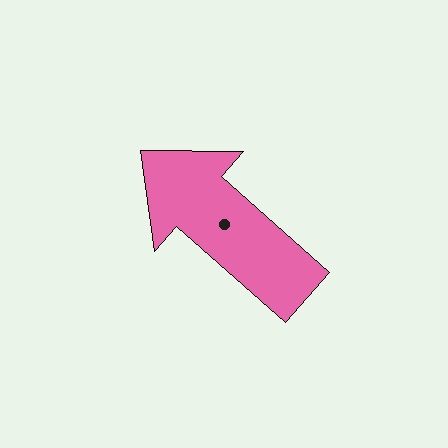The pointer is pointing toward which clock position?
Roughly 10 o'clock.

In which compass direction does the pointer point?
Northwest.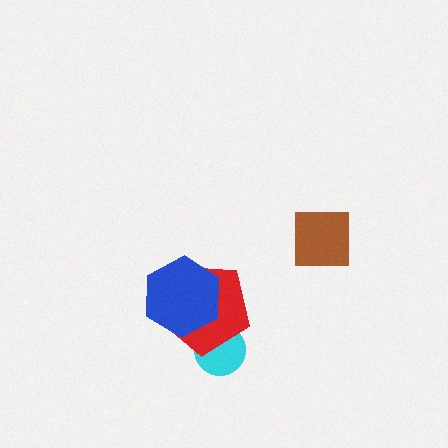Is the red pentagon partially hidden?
Yes, it is partially covered by another shape.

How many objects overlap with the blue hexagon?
1 object overlaps with the blue hexagon.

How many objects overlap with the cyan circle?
1 object overlaps with the cyan circle.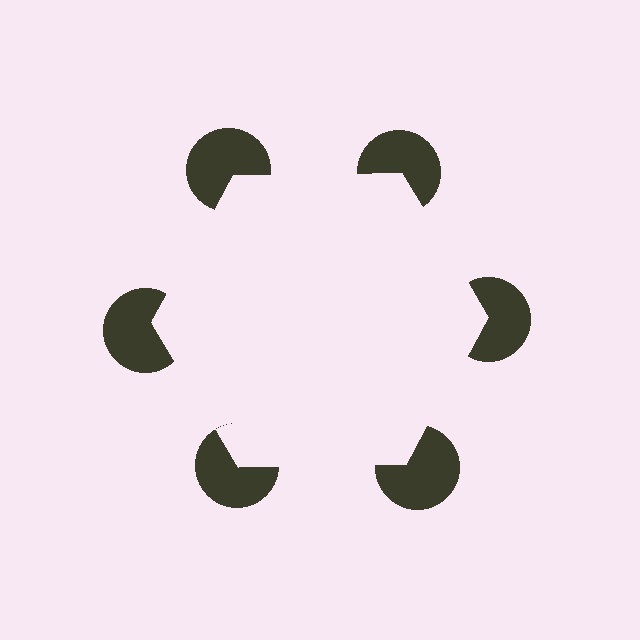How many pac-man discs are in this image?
There are 6 — one at each vertex of the illusory hexagon.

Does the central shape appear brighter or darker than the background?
It typically appears slightly brighter than the background, even though no actual brightness change is drawn.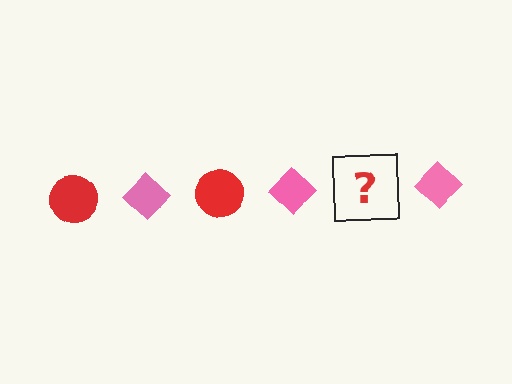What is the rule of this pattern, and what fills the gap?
The rule is that the pattern alternates between red circle and pink diamond. The gap should be filled with a red circle.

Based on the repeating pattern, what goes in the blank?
The blank should be a red circle.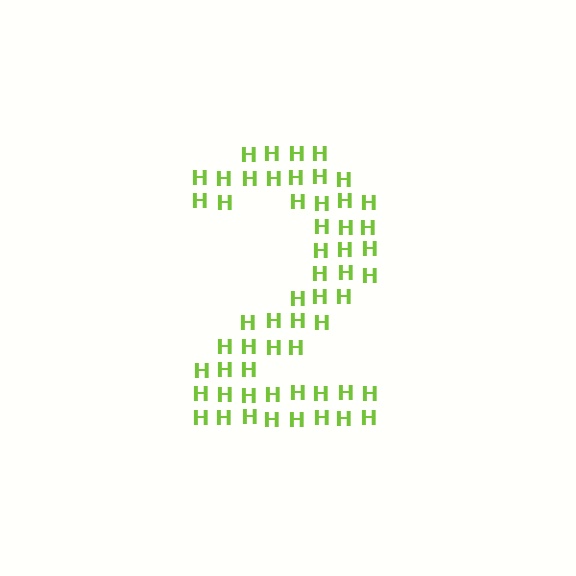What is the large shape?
The large shape is the digit 2.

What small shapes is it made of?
It is made of small letter H's.